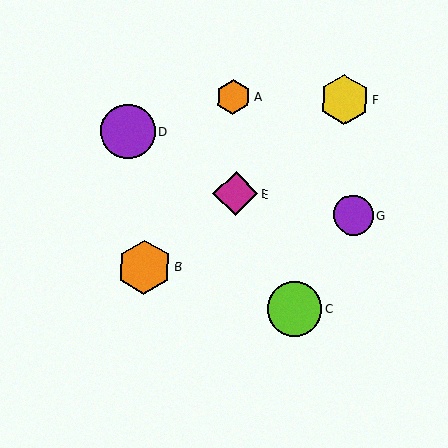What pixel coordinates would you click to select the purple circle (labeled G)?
Click at (353, 215) to select the purple circle G.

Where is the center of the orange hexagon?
The center of the orange hexagon is at (233, 97).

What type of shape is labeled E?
Shape E is a magenta diamond.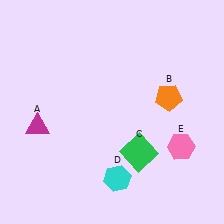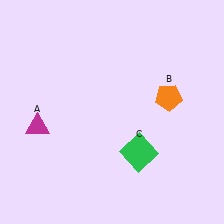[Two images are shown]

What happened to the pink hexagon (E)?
The pink hexagon (E) was removed in Image 2. It was in the bottom-right area of Image 1.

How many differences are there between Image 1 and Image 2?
There are 2 differences between the two images.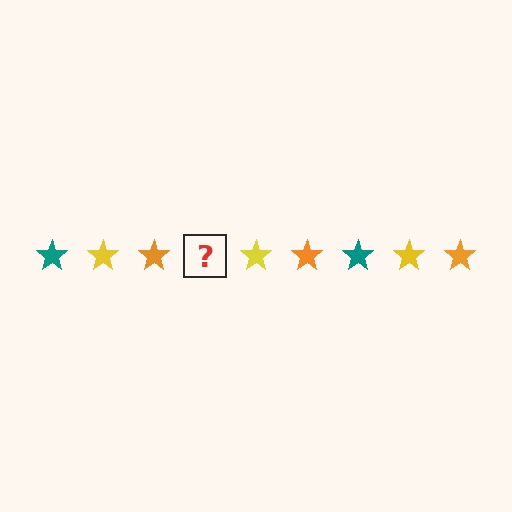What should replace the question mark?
The question mark should be replaced with a teal star.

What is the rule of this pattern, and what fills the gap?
The rule is that the pattern cycles through teal, yellow, orange stars. The gap should be filled with a teal star.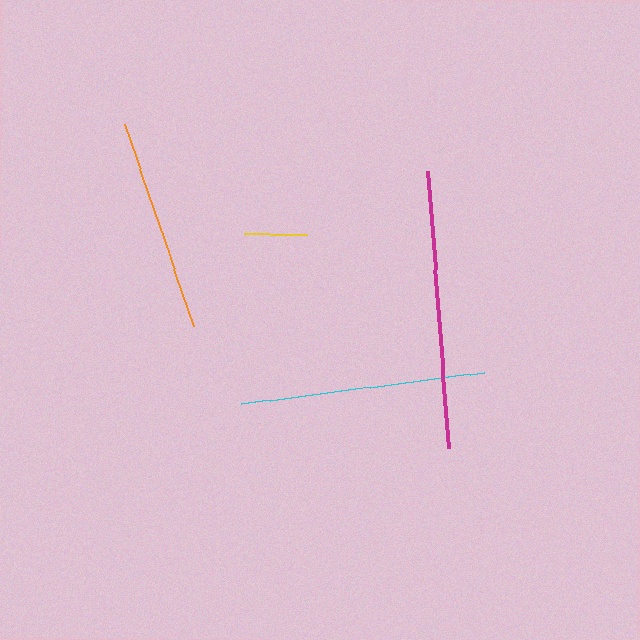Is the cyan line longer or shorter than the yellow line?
The cyan line is longer than the yellow line.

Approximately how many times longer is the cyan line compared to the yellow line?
The cyan line is approximately 3.9 times the length of the yellow line.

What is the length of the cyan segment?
The cyan segment is approximately 245 pixels long.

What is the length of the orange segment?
The orange segment is approximately 213 pixels long.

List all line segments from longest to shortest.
From longest to shortest: magenta, cyan, orange, yellow.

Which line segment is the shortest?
The yellow line is the shortest at approximately 64 pixels.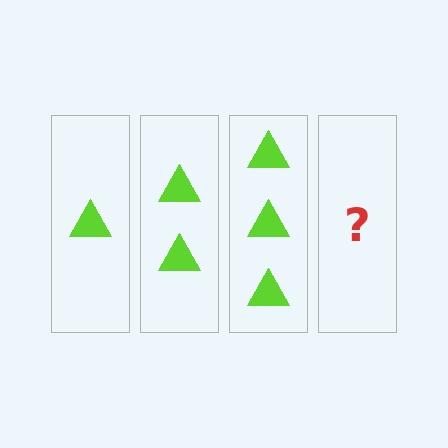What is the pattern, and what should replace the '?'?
The pattern is that each step adds one more triangle. The '?' should be 4 triangles.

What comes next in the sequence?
The next element should be 4 triangles.